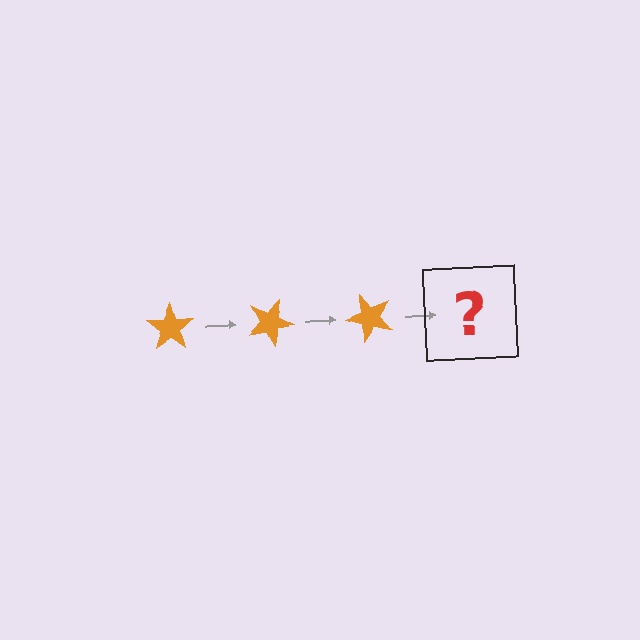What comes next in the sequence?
The next element should be an orange star rotated 75 degrees.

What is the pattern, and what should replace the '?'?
The pattern is that the star rotates 25 degrees each step. The '?' should be an orange star rotated 75 degrees.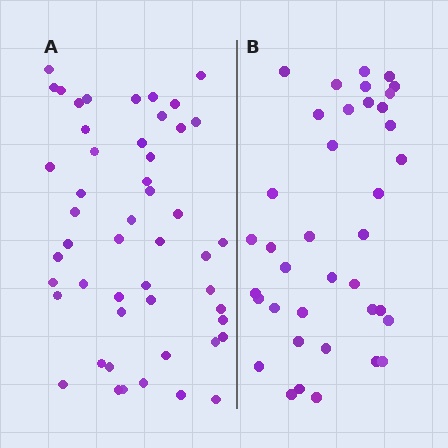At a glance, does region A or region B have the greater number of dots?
Region A (the left region) has more dots.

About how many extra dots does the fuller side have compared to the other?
Region A has roughly 12 or so more dots than region B.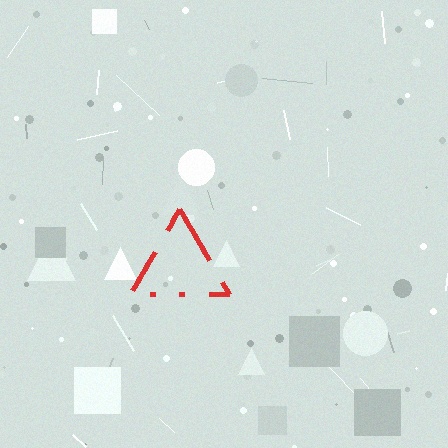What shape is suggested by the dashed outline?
The dashed outline suggests a triangle.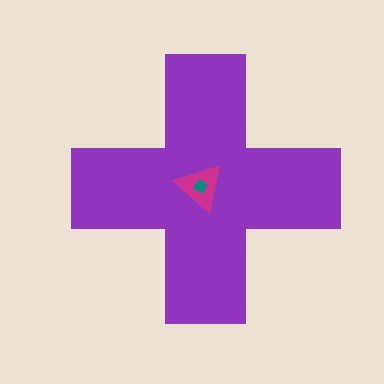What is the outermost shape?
The purple cross.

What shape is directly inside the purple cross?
The magenta triangle.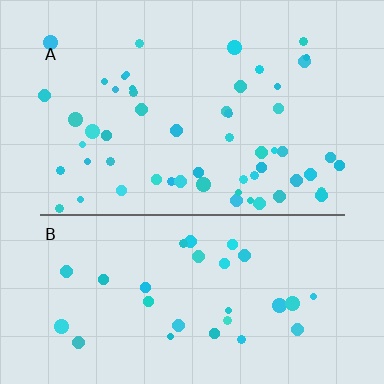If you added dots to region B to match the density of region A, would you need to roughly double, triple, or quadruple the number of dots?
Approximately double.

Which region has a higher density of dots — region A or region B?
A (the top).